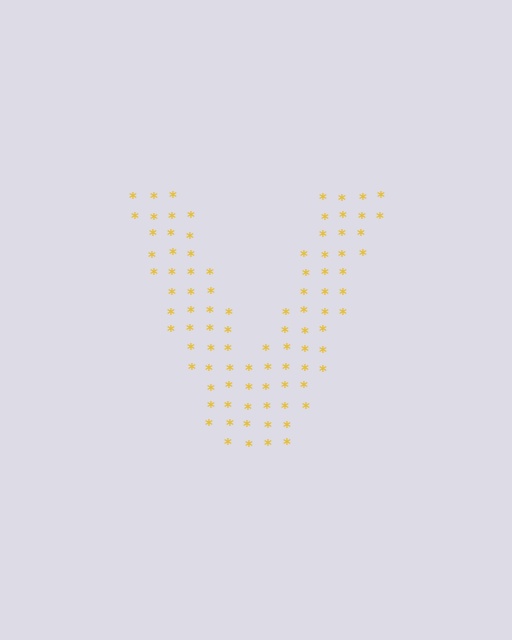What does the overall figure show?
The overall figure shows the letter V.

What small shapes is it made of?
It is made of small asterisks.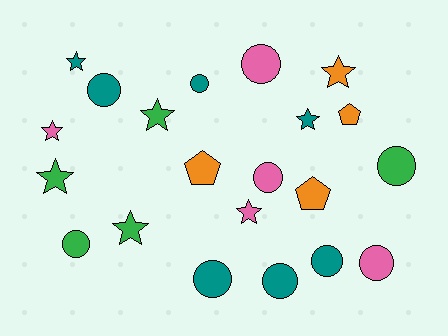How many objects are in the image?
There are 21 objects.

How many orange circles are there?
There are no orange circles.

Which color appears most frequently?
Teal, with 7 objects.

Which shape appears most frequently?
Circle, with 10 objects.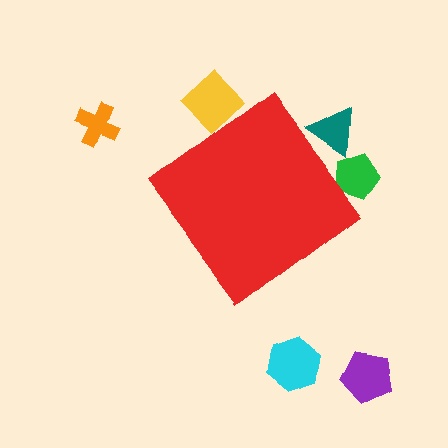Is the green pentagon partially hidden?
Yes, the green pentagon is partially hidden behind the red diamond.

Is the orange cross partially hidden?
No, the orange cross is fully visible.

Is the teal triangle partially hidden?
Yes, the teal triangle is partially hidden behind the red diamond.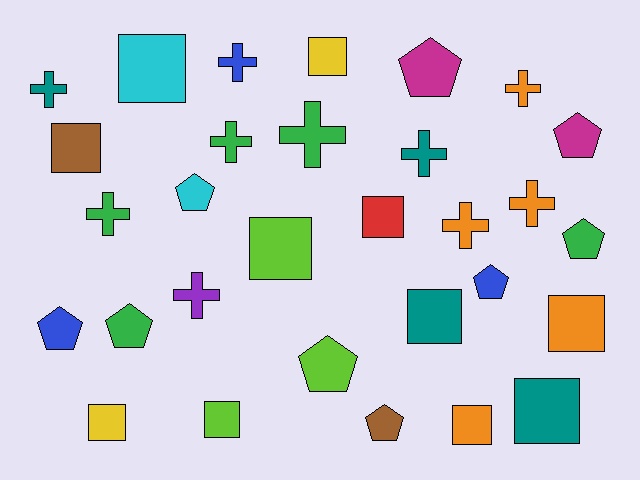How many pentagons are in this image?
There are 9 pentagons.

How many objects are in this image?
There are 30 objects.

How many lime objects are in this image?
There are 3 lime objects.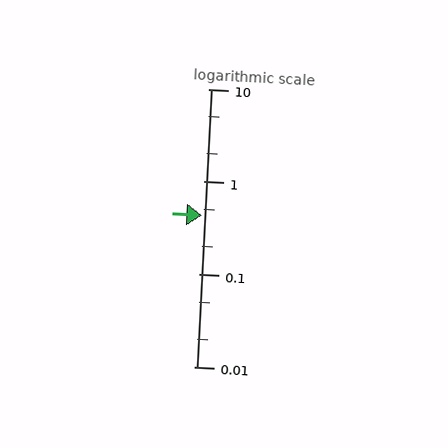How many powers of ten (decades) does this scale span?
The scale spans 3 decades, from 0.01 to 10.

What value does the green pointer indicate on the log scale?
The pointer indicates approximately 0.43.